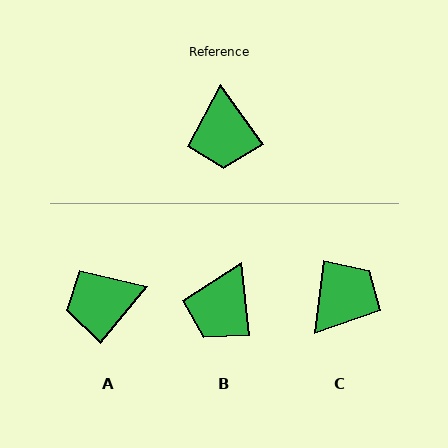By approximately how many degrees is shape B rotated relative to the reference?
Approximately 29 degrees clockwise.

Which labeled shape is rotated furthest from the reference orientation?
C, about 137 degrees away.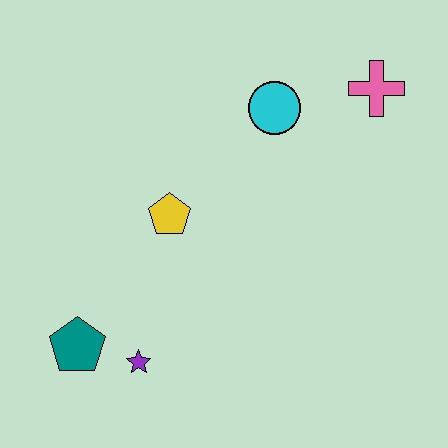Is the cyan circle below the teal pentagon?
No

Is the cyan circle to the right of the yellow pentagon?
Yes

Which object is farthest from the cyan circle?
The teal pentagon is farthest from the cyan circle.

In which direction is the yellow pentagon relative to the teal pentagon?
The yellow pentagon is above the teal pentagon.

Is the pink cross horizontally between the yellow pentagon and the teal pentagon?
No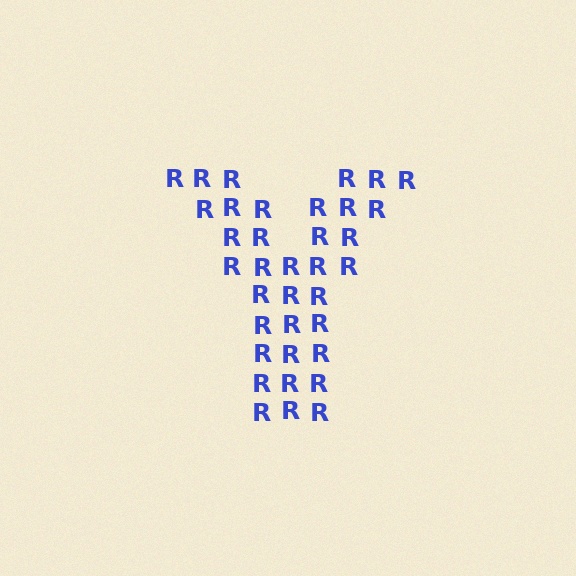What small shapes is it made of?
It is made of small letter R's.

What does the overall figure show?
The overall figure shows the letter Y.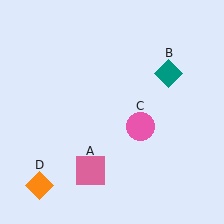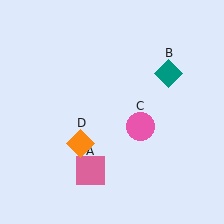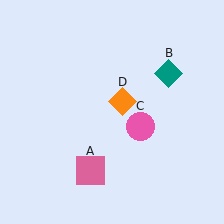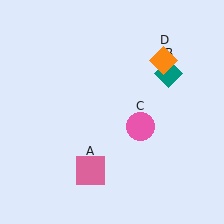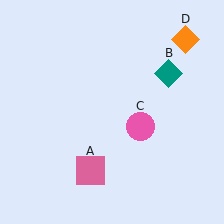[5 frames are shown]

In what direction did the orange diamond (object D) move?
The orange diamond (object D) moved up and to the right.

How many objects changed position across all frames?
1 object changed position: orange diamond (object D).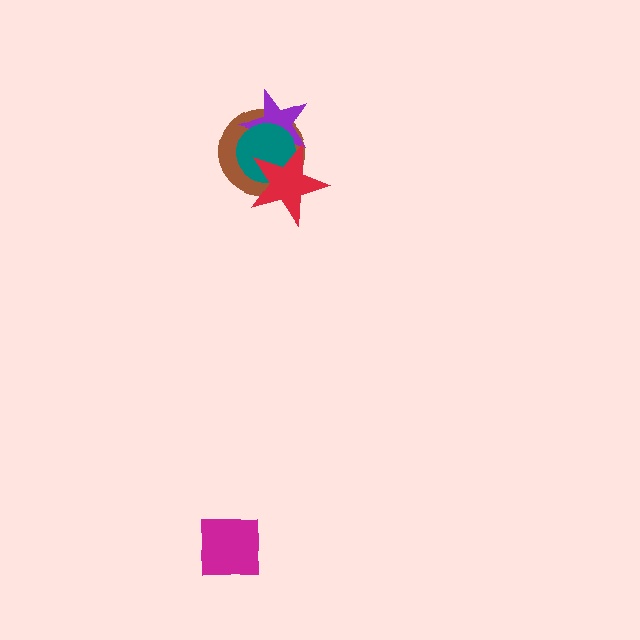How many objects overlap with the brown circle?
3 objects overlap with the brown circle.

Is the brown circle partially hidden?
Yes, it is partially covered by another shape.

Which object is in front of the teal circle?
The red star is in front of the teal circle.